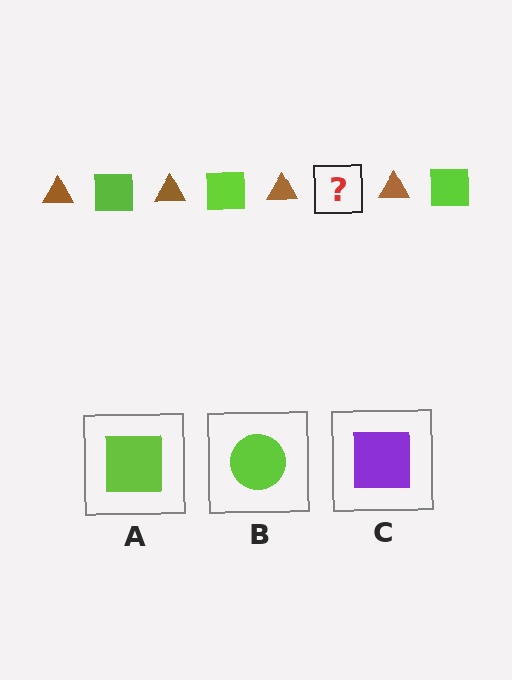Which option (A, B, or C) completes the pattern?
A.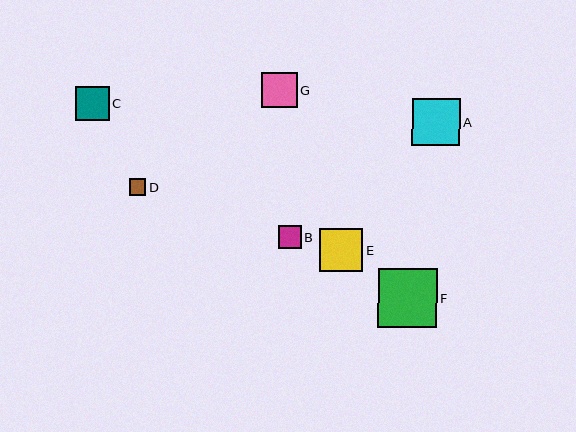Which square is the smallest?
Square D is the smallest with a size of approximately 17 pixels.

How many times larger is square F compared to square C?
Square F is approximately 1.7 times the size of square C.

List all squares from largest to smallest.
From largest to smallest: F, A, E, G, C, B, D.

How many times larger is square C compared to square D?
Square C is approximately 2.0 times the size of square D.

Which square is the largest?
Square F is the largest with a size of approximately 59 pixels.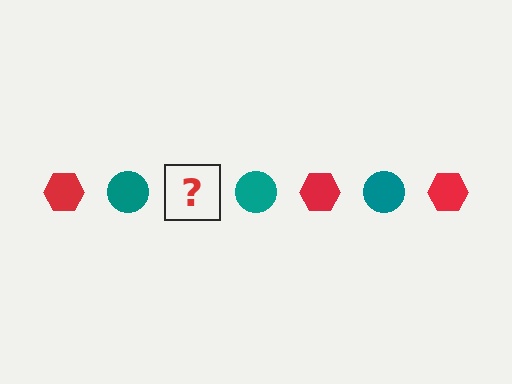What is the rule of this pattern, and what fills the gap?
The rule is that the pattern alternates between red hexagon and teal circle. The gap should be filled with a red hexagon.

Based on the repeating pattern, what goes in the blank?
The blank should be a red hexagon.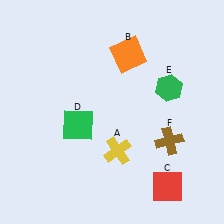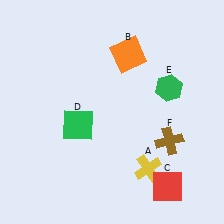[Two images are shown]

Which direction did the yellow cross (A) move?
The yellow cross (A) moved right.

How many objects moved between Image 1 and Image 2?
1 object moved between the two images.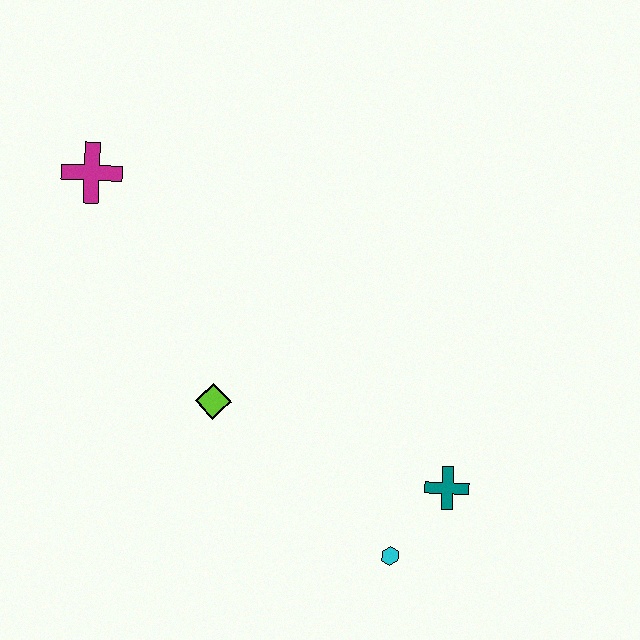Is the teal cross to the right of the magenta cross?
Yes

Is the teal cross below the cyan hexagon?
No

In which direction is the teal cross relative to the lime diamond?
The teal cross is to the right of the lime diamond.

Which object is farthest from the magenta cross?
The cyan hexagon is farthest from the magenta cross.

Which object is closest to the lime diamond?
The cyan hexagon is closest to the lime diamond.